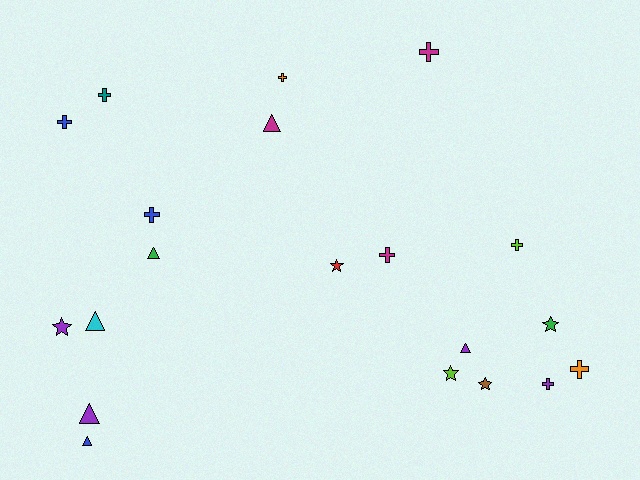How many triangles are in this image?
There are 6 triangles.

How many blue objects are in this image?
There are 3 blue objects.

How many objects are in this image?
There are 20 objects.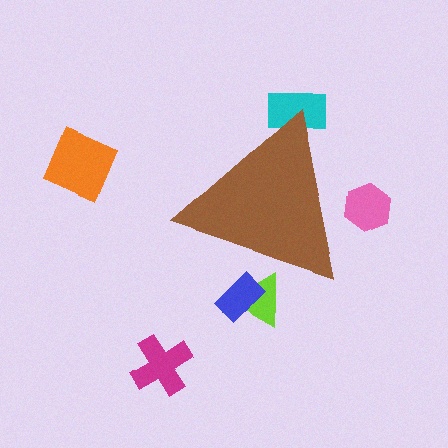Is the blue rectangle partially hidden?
Yes, the blue rectangle is partially hidden behind the brown triangle.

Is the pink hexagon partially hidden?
Yes, the pink hexagon is partially hidden behind the brown triangle.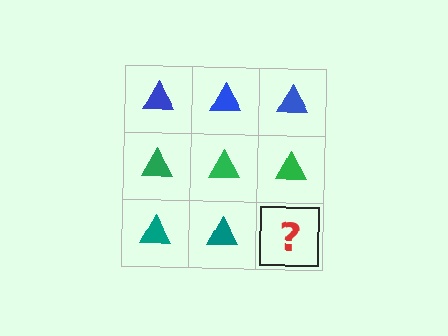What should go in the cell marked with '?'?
The missing cell should contain a teal triangle.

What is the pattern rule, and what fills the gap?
The rule is that each row has a consistent color. The gap should be filled with a teal triangle.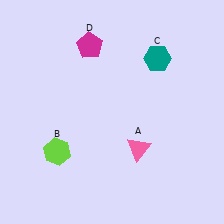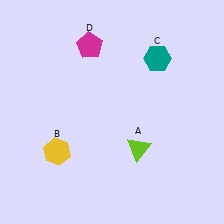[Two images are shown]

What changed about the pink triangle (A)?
In Image 1, A is pink. In Image 2, it changed to lime.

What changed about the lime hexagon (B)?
In Image 1, B is lime. In Image 2, it changed to yellow.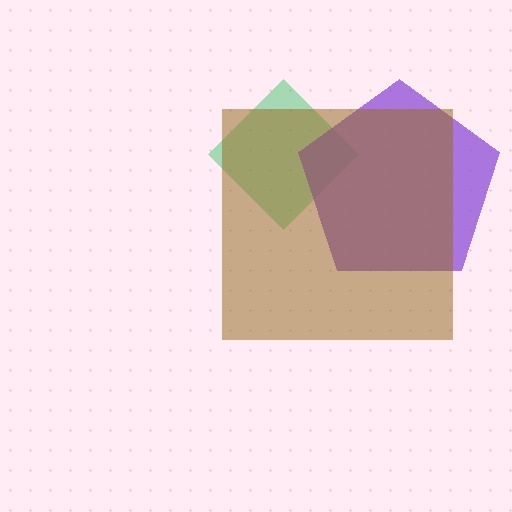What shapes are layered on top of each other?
The layered shapes are: a green diamond, a purple pentagon, a brown square.